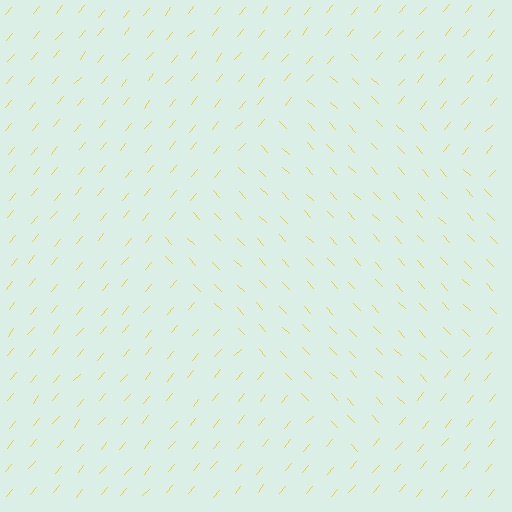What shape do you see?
I see a diamond.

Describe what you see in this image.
The image is filled with small yellow line segments. A diamond region in the image has lines oriented differently from the surrounding lines, creating a visible texture boundary.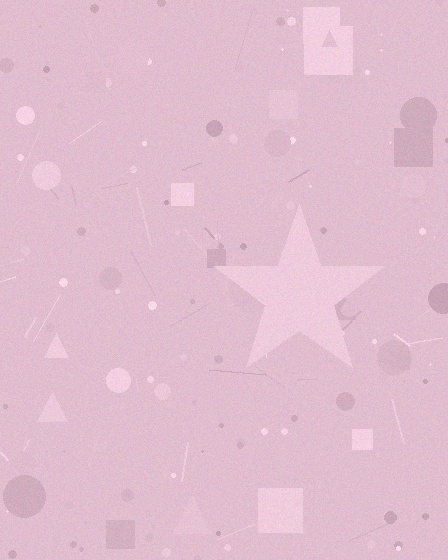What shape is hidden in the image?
A star is hidden in the image.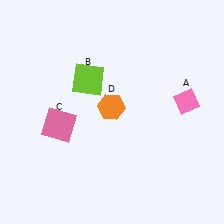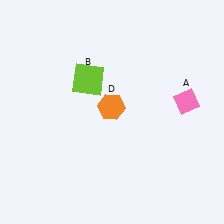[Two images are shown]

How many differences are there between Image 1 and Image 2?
There is 1 difference between the two images.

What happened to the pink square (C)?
The pink square (C) was removed in Image 2. It was in the bottom-left area of Image 1.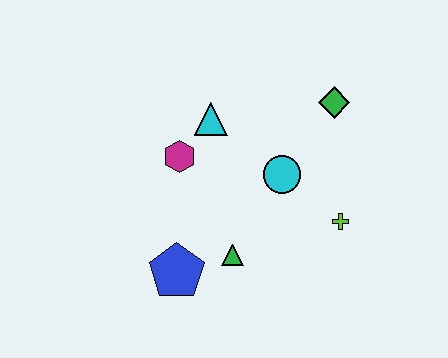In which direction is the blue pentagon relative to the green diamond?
The blue pentagon is below the green diamond.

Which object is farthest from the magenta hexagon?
The lime cross is farthest from the magenta hexagon.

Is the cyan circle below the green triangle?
No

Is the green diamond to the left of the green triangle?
No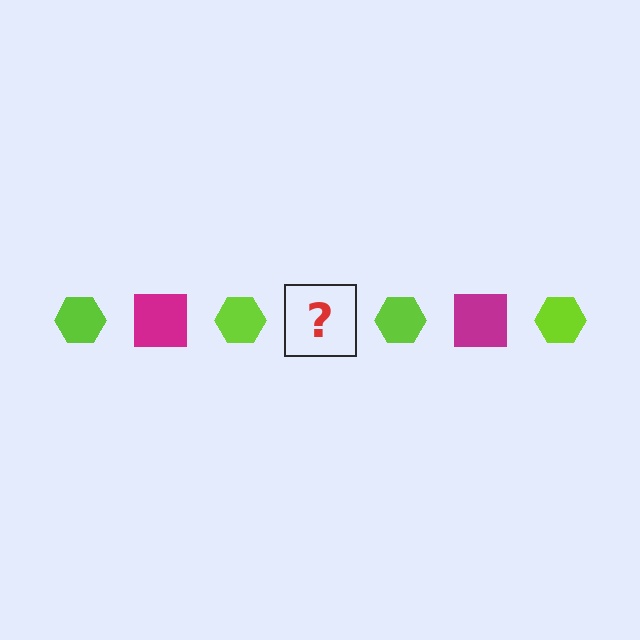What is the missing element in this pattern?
The missing element is a magenta square.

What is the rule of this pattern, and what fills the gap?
The rule is that the pattern alternates between lime hexagon and magenta square. The gap should be filled with a magenta square.